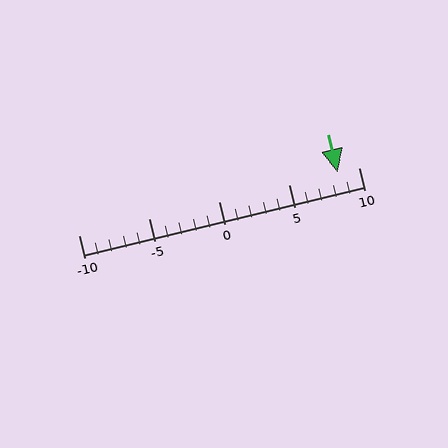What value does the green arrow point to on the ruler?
The green arrow points to approximately 8.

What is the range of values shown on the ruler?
The ruler shows values from -10 to 10.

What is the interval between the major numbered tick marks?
The major tick marks are spaced 5 units apart.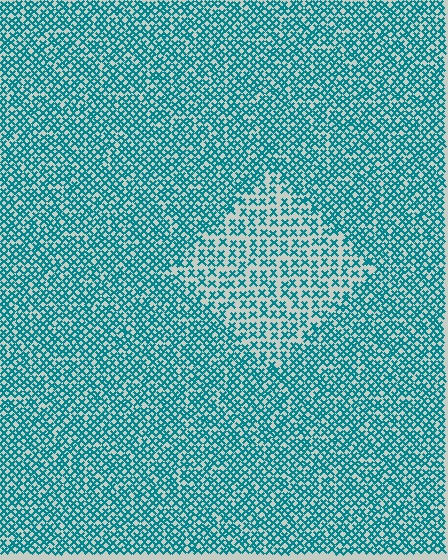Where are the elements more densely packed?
The elements are more densely packed outside the diamond boundary.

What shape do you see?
I see a diamond.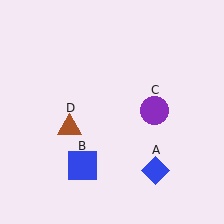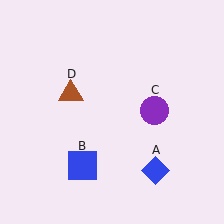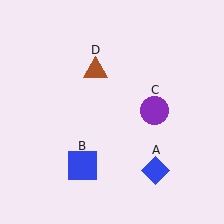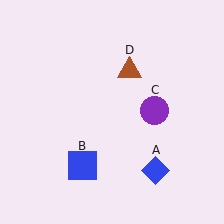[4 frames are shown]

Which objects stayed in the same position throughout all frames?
Blue diamond (object A) and blue square (object B) and purple circle (object C) remained stationary.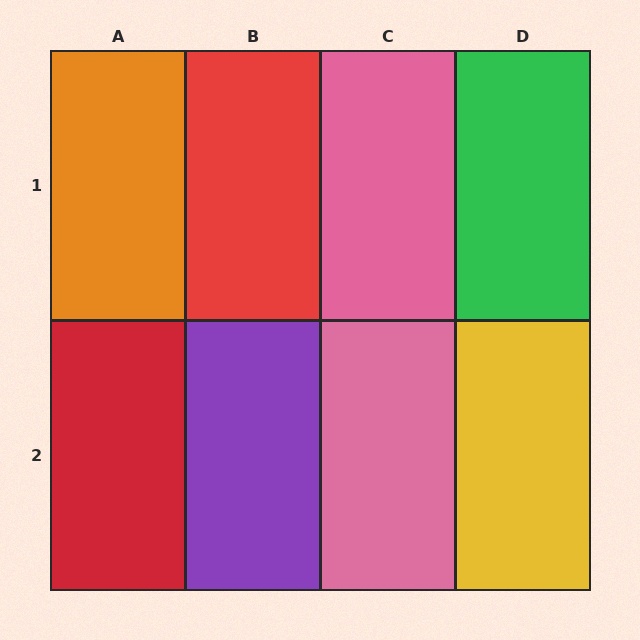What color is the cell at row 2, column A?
Red.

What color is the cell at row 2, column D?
Yellow.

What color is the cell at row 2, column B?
Purple.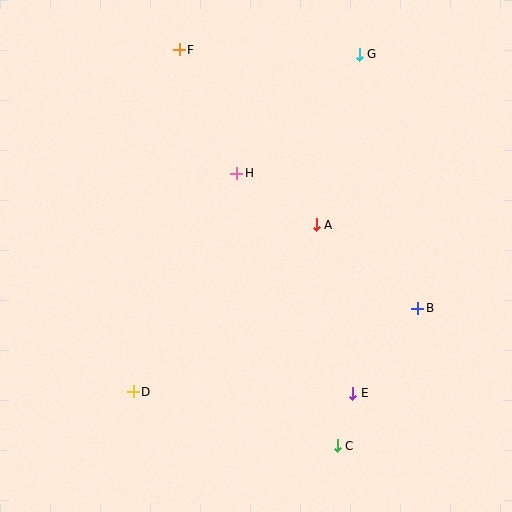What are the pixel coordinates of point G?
Point G is at (359, 54).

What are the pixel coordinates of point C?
Point C is at (337, 446).